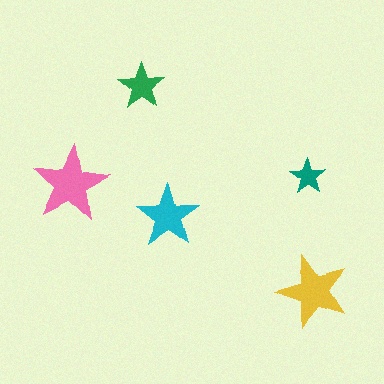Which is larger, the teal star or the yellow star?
The yellow one.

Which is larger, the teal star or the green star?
The green one.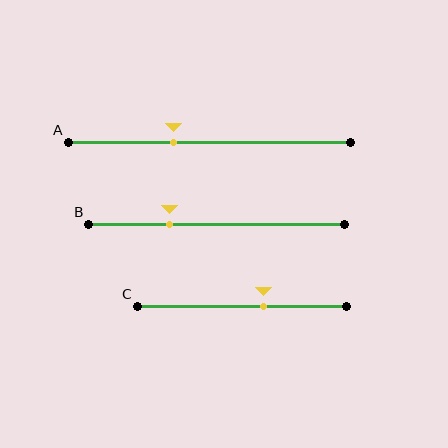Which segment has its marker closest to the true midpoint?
Segment C has its marker closest to the true midpoint.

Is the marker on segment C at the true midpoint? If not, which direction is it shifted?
No, the marker on segment C is shifted to the right by about 10% of the segment length.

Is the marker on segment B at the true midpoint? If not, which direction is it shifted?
No, the marker on segment B is shifted to the left by about 18% of the segment length.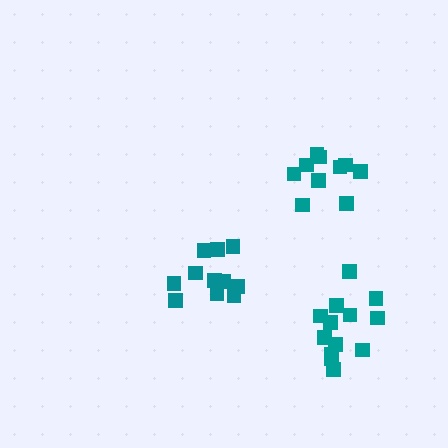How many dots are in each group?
Group 1: 14 dots, Group 2: 11 dots, Group 3: 10 dots (35 total).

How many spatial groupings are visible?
There are 3 spatial groupings.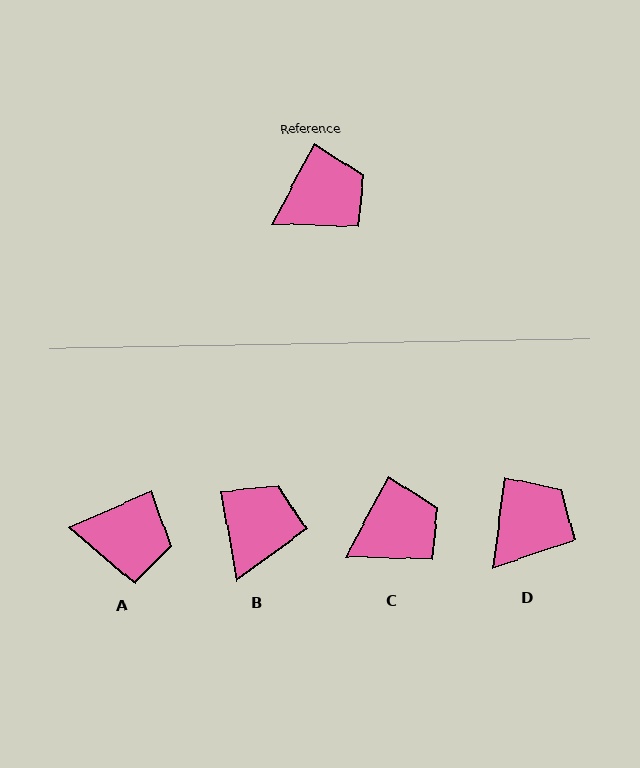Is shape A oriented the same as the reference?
No, it is off by about 38 degrees.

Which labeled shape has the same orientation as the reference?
C.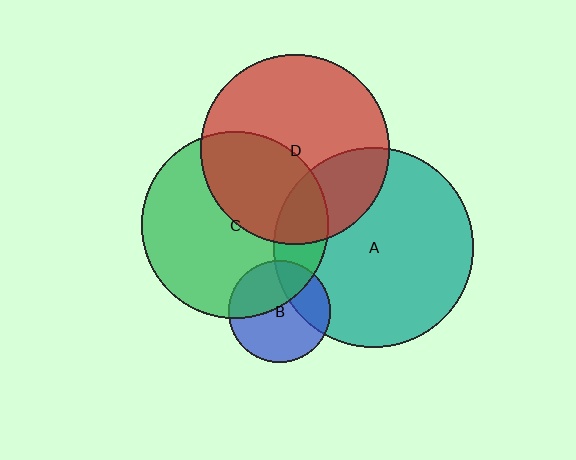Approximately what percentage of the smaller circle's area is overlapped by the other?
Approximately 40%.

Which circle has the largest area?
Circle A (teal).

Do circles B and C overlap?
Yes.